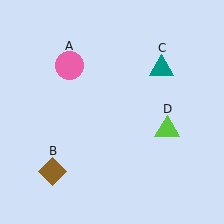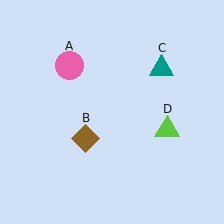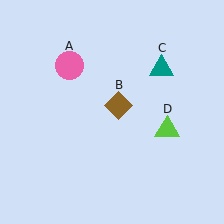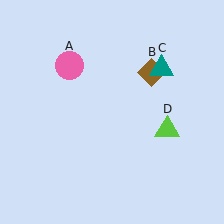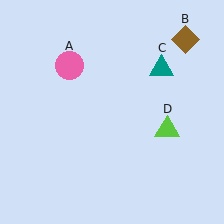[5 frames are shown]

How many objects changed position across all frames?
1 object changed position: brown diamond (object B).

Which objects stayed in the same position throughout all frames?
Pink circle (object A) and teal triangle (object C) and lime triangle (object D) remained stationary.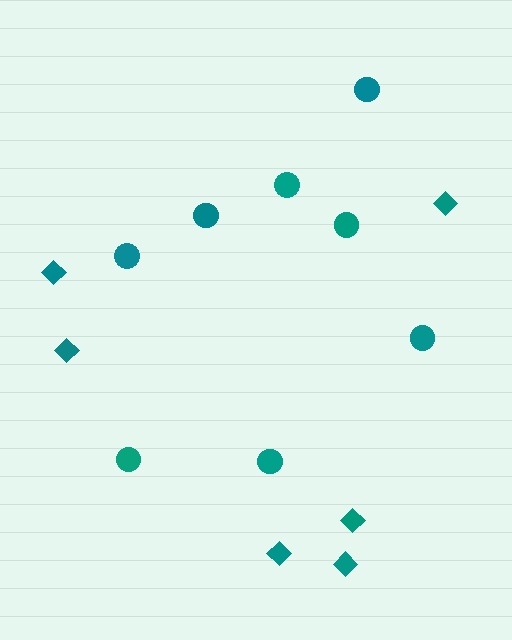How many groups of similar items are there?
There are 2 groups: one group of circles (8) and one group of diamonds (6).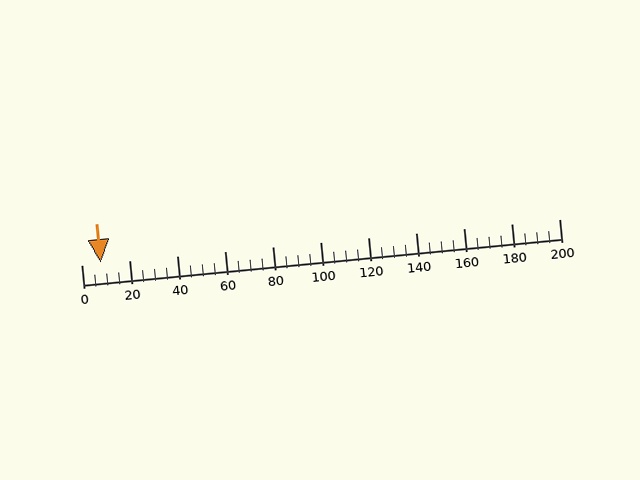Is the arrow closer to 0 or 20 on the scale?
The arrow is closer to 0.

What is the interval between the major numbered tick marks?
The major tick marks are spaced 20 units apart.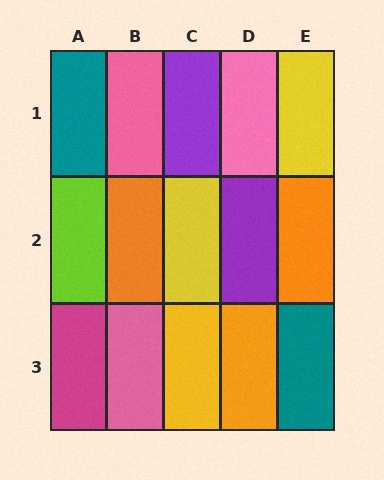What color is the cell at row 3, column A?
Magenta.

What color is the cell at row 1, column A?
Teal.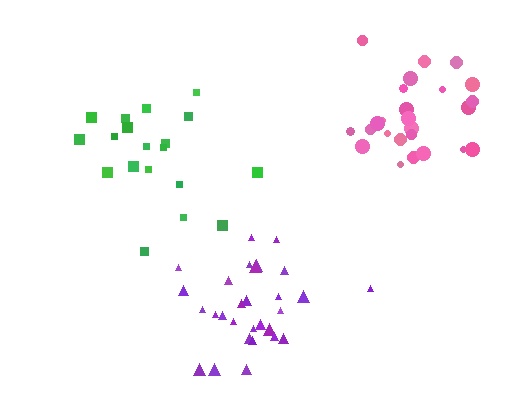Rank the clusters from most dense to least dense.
purple, pink, green.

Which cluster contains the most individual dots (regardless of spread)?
Purple (29).